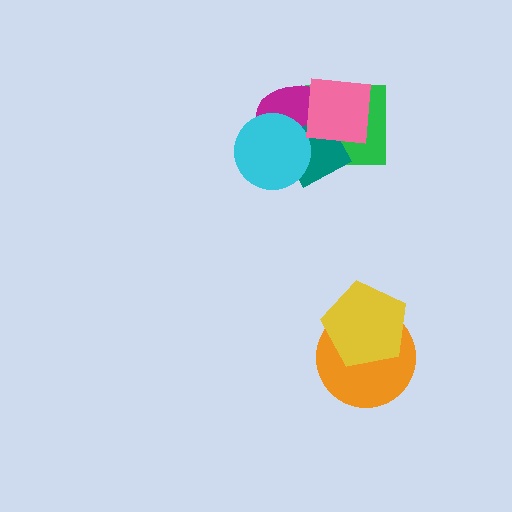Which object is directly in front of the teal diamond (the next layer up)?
The cyan circle is directly in front of the teal diamond.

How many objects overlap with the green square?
3 objects overlap with the green square.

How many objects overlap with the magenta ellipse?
4 objects overlap with the magenta ellipse.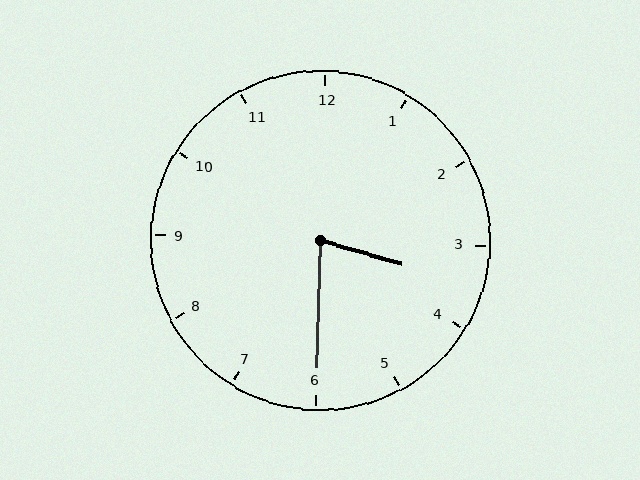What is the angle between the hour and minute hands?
Approximately 75 degrees.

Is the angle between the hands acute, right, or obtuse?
It is acute.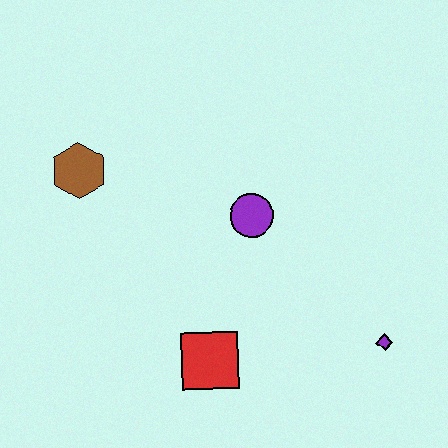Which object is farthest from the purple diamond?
The brown hexagon is farthest from the purple diamond.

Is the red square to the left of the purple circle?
Yes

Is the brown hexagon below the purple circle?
No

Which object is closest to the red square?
The purple circle is closest to the red square.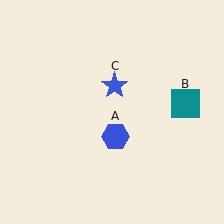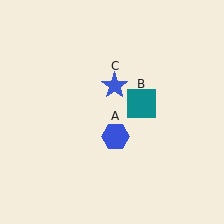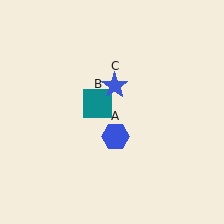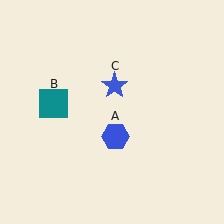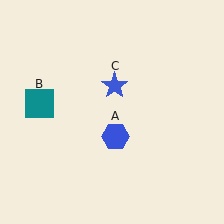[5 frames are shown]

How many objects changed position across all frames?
1 object changed position: teal square (object B).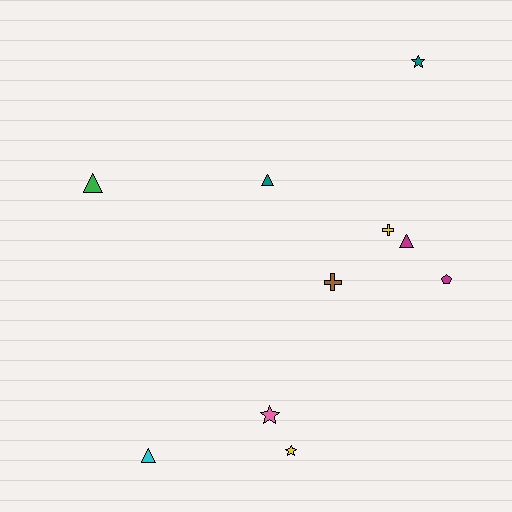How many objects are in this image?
There are 10 objects.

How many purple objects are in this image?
There are no purple objects.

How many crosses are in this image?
There are 2 crosses.